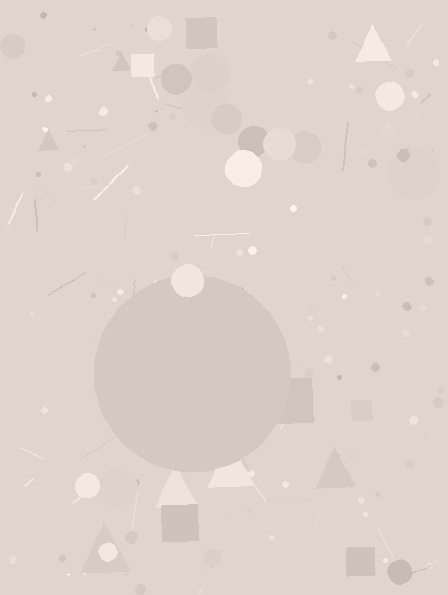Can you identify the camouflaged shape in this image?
The camouflaged shape is a circle.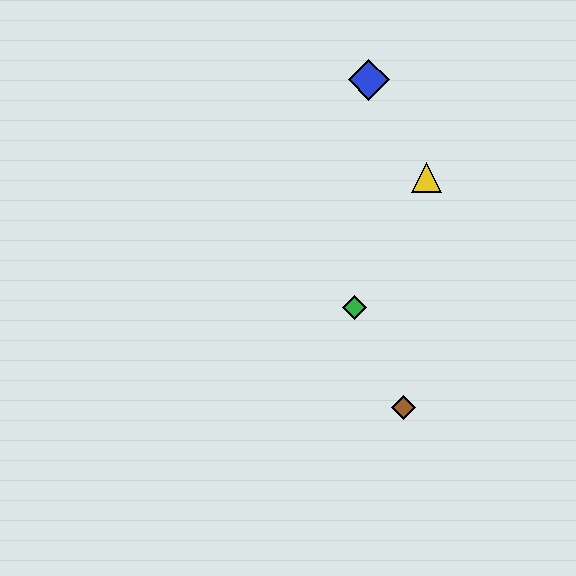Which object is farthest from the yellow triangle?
The brown diamond is farthest from the yellow triangle.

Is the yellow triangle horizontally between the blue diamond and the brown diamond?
No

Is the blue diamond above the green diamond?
Yes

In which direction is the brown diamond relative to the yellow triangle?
The brown diamond is below the yellow triangle.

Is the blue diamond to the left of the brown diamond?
Yes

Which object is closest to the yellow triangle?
The blue diamond is closest to the yellow triangle.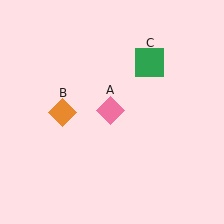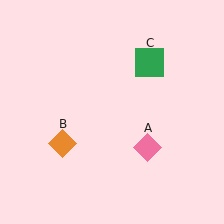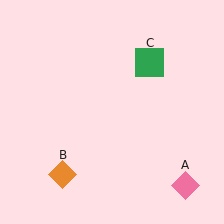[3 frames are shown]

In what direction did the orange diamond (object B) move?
The orange diamond (object B) moved down.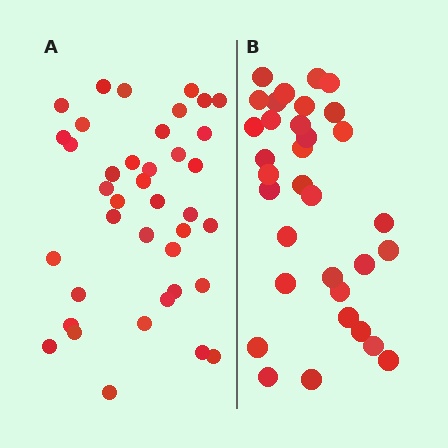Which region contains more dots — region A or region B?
Region A (the left region) has more dots.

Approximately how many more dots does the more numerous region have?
Region A has about 6 more dots than region B.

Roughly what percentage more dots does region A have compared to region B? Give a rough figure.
About 20% more.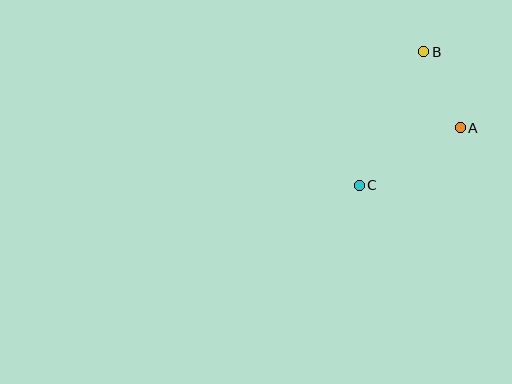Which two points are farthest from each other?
Points B and C are farthest from each other.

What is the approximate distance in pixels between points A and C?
The distance between A and C is approximately 116 pixels.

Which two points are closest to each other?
Points A and B are closest to each other.